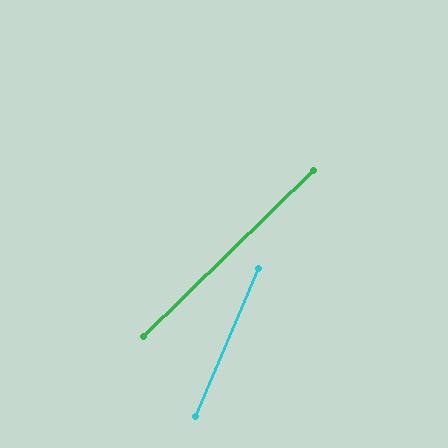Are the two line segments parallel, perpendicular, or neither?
Neither parallel nor perpendicular — they differ by about 23°.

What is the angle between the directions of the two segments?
Approximately 23 degrees.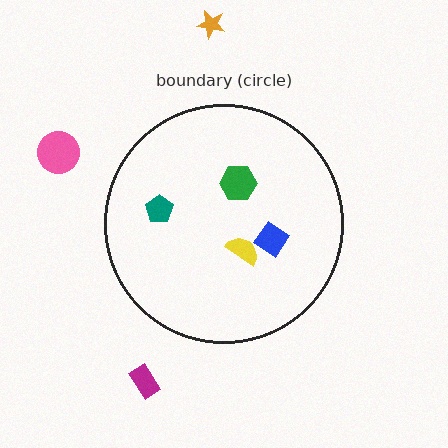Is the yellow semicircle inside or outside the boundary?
Inside.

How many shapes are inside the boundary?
4 inside, 3 outside.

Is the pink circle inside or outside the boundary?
Outside.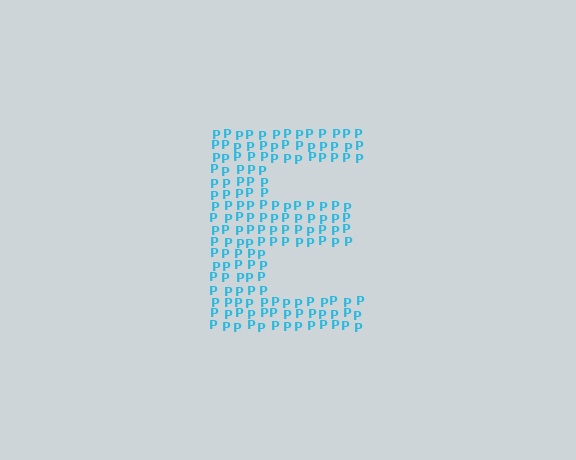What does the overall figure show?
The overall figure shows the letter E.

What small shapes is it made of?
It is made of small letter P's.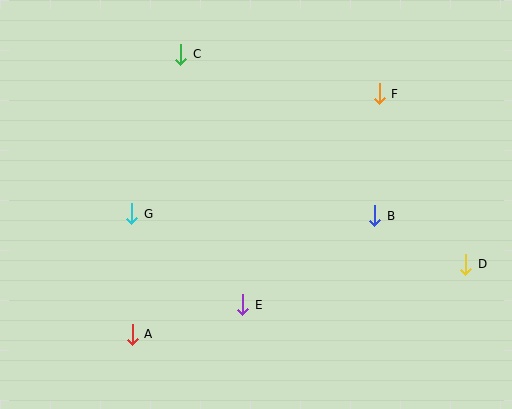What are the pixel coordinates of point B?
Point B is at (375, 216).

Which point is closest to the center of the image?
Point E at (243, 305) is closest to the center.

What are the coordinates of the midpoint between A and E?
The midpoint between A and E is at (188, 320).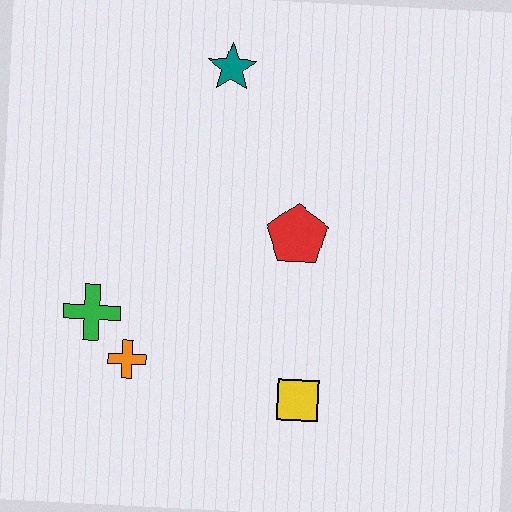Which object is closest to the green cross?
The orange cross is closest to the green cross.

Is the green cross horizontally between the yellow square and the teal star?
No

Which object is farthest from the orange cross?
The teal star is farthest from the orange cross.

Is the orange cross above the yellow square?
Yes